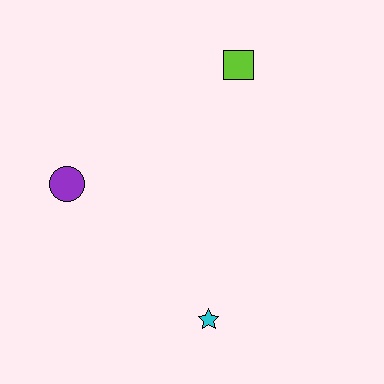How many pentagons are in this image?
There are no pentagons.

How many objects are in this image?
There are 3 objects.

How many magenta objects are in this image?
There are no magenta objects.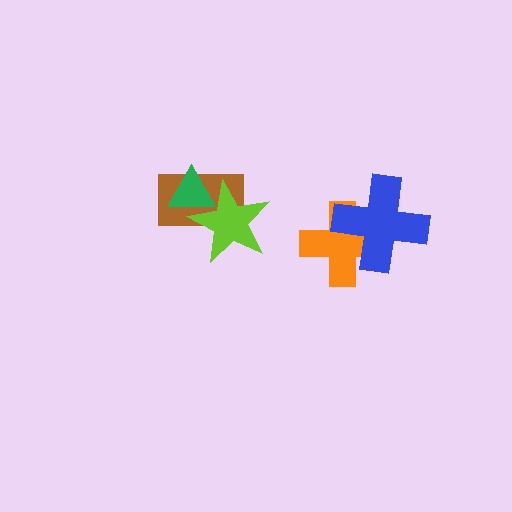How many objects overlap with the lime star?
2 objects overlap with the lime star.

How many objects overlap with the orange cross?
1 object overlaps with the orange cross.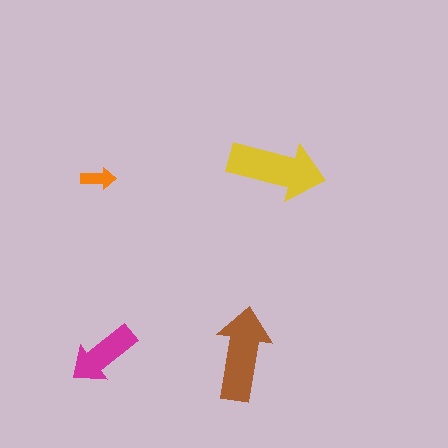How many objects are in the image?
There are 4 objects in the image.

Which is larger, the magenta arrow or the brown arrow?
The brown one.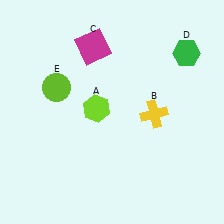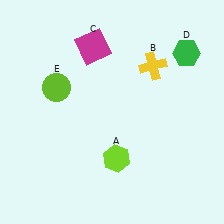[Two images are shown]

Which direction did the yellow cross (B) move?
The yellow cross (B) moved up.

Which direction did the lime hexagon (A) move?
The lime hexagon (A) moved down.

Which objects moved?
The objects that moved are: the lime hexagon (A), the yellow cross (B).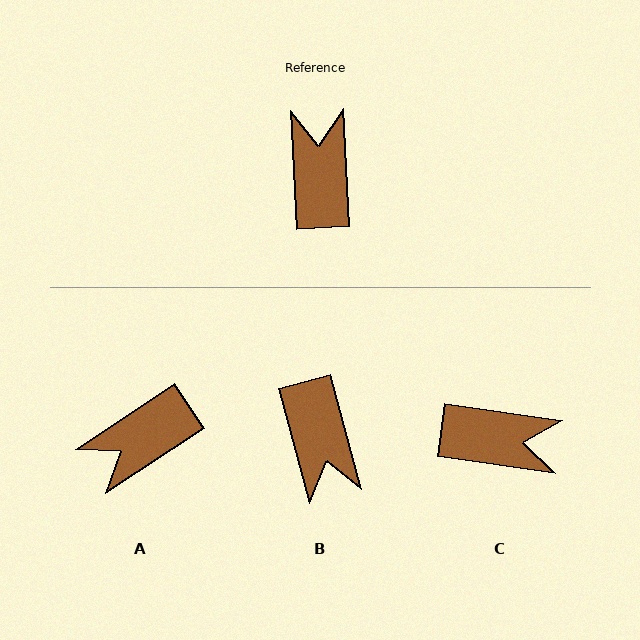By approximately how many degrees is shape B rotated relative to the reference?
Approximately 168 degrees clockwise.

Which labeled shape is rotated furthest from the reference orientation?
B, about 168 degrees away.